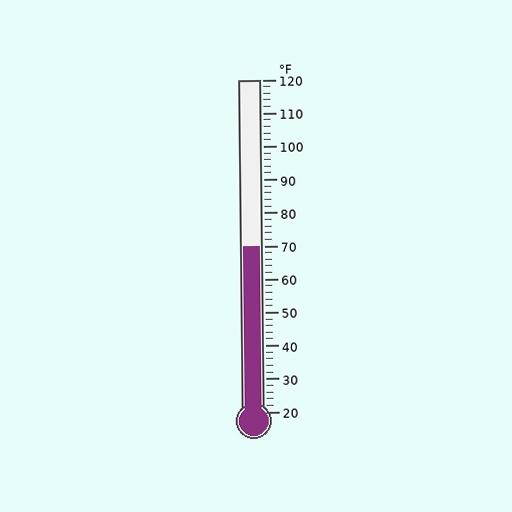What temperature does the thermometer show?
The thermometer shows approximately 70°F.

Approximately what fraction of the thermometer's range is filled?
The thermometer is filled to approximately 50% of its range.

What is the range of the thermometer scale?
The thermometer scale ranges from 20°F to 120°F.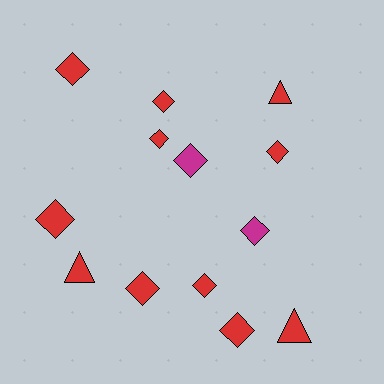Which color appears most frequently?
Red, with 11 objects.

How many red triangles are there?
There are 3 red triangles.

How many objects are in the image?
There are 13 objects.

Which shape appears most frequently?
Diamond, with 10 objects.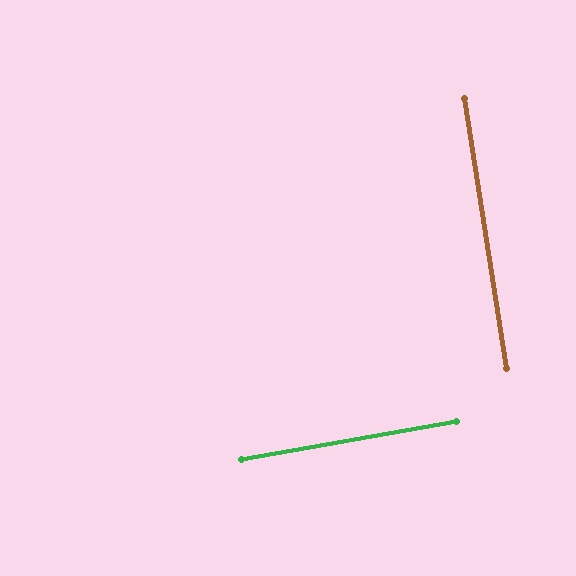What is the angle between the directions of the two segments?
Approximately 89 degrees.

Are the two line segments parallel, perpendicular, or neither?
Perpendicular — they meet at approximately 89°.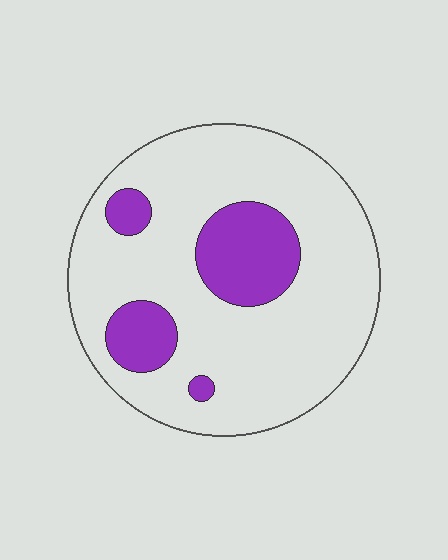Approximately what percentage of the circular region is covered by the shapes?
Approximately 20%.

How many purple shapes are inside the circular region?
4.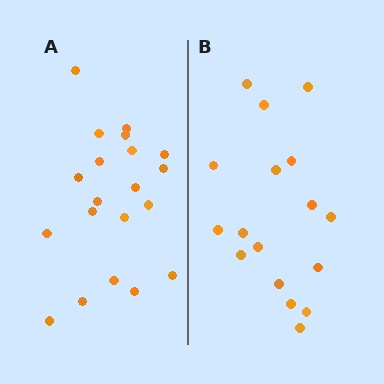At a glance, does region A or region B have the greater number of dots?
Region A (the left region) has more dots.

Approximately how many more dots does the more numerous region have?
Region A has just a few more — roughly 2 or 3 more dots than region B.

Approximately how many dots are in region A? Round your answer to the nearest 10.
About 20 dots.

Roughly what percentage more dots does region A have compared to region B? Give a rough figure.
About 20% more.